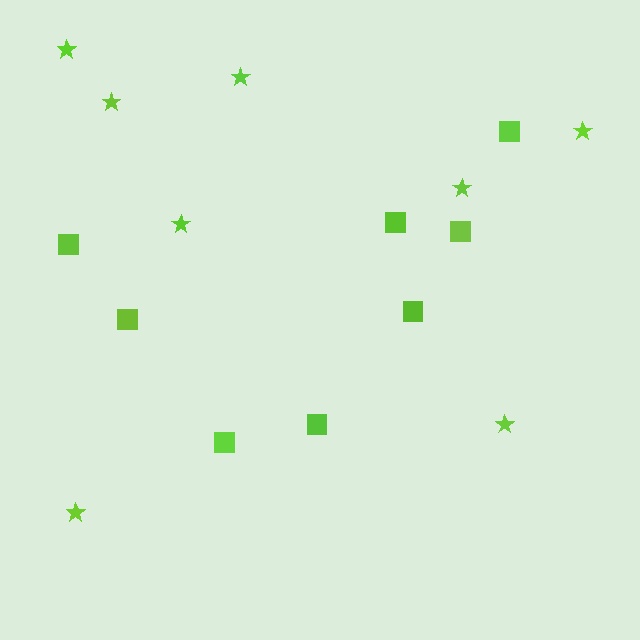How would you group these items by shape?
There are 2 groups: one group of stars (8) and one group of squares (8).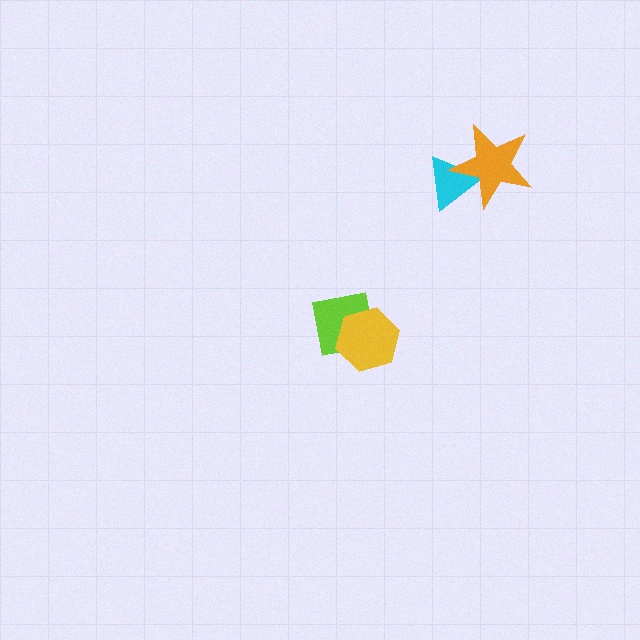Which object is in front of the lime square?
The yellow hexagon is in front of the lime square.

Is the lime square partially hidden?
Yes, it is partially covered by another shape.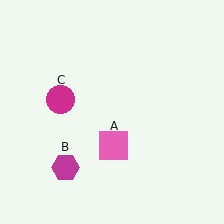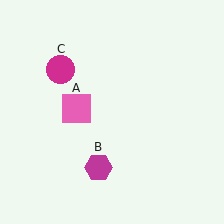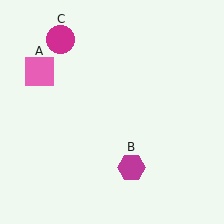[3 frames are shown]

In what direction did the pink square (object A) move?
The pink square (object A) moved up and to the left.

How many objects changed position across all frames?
3 objects changed position: pink square (object A), magenta hexagon (object B), magenta circle (object C).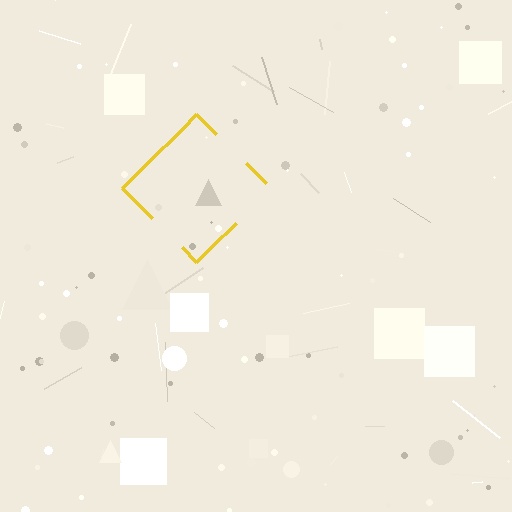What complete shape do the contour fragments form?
The contour fragments form a diamond.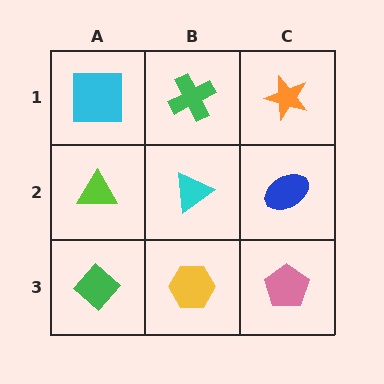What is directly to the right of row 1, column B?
An orange star.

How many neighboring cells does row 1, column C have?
2.